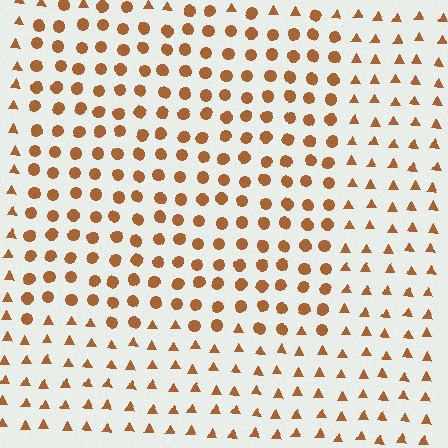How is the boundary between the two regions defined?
The boundary is defined by a change in element shape: circles inside vs. triangles outside. All elements share the same color and spacing.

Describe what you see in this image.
The image is filled with small brown elements arranged in a uniform grid. A rectangle-shaped region contains circles, while the surrounding area contains triangles. The boundary is defined purely by the change in element shape.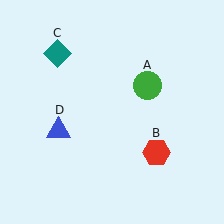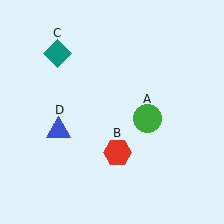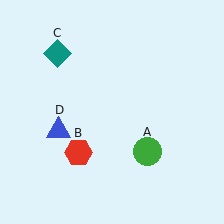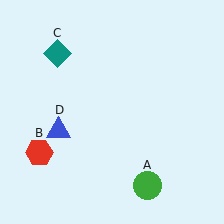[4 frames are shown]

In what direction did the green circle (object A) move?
The green circle (object A) moved down.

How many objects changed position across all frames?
2 objects changed position: green circle (object A), red hexagon (object B).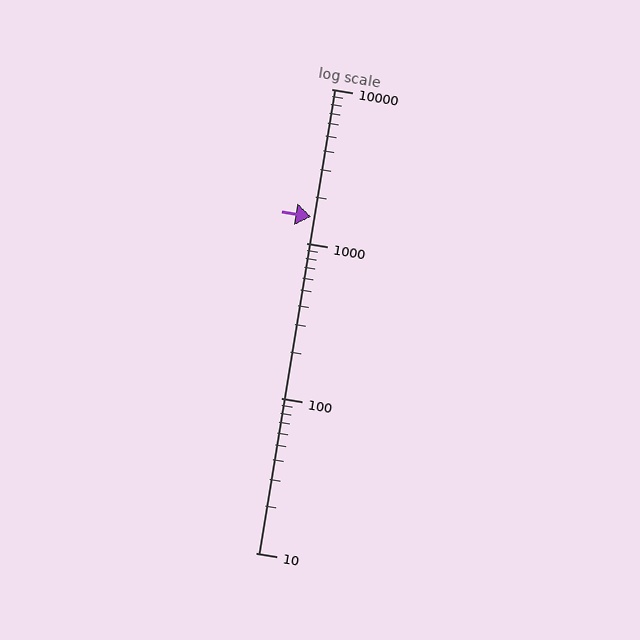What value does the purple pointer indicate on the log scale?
The pointer indicates approximately 1500.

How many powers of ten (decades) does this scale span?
The scale spans 3 decades, from 10 to 10000.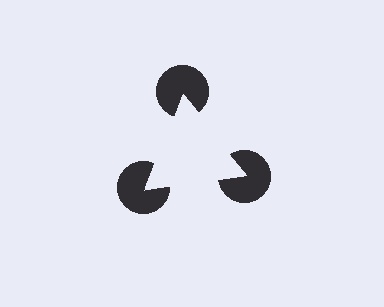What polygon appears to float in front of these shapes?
An illusory triangle — its edges are inferred from the aligned wedge cuts in the pac-man discs, not physically drawn.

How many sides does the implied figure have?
3 sides.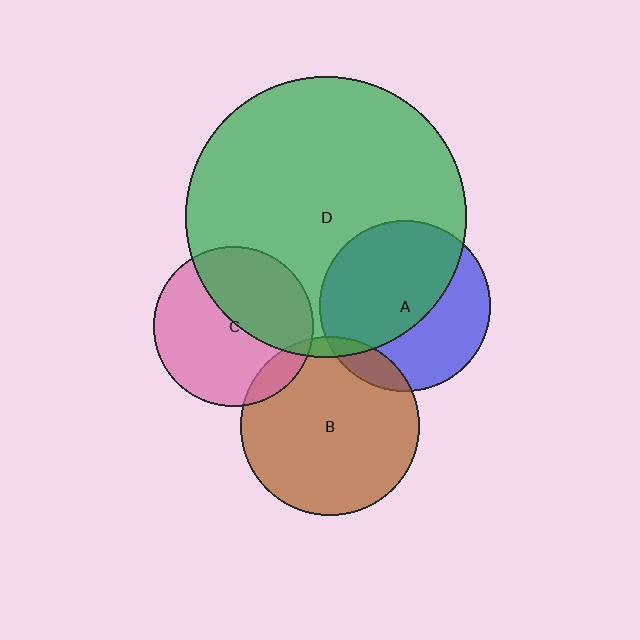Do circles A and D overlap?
Yes.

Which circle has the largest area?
Circle D (green).